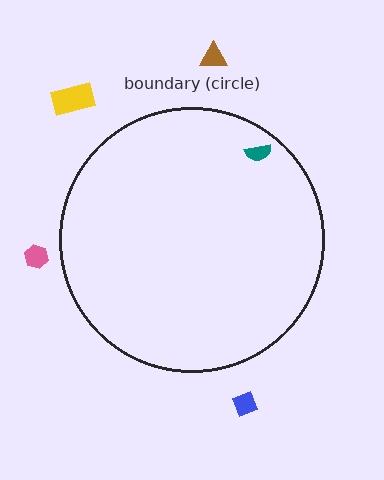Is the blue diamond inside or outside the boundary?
Outside.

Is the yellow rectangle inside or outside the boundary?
Outside.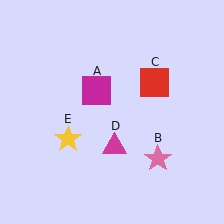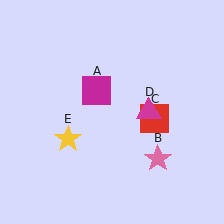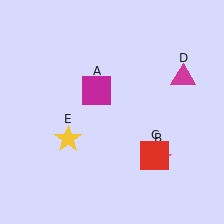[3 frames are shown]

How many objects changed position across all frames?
2 objects changed position: red square (object C), magenta triangle (object D).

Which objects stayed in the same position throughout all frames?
Magenta square (object A) and pink star (object B) and yellow star (object E) remained stationary.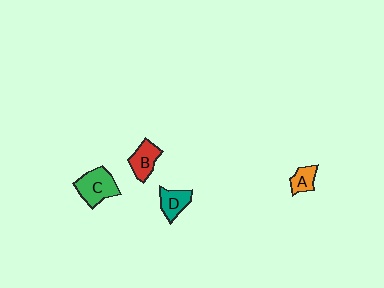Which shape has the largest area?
Shape C (green).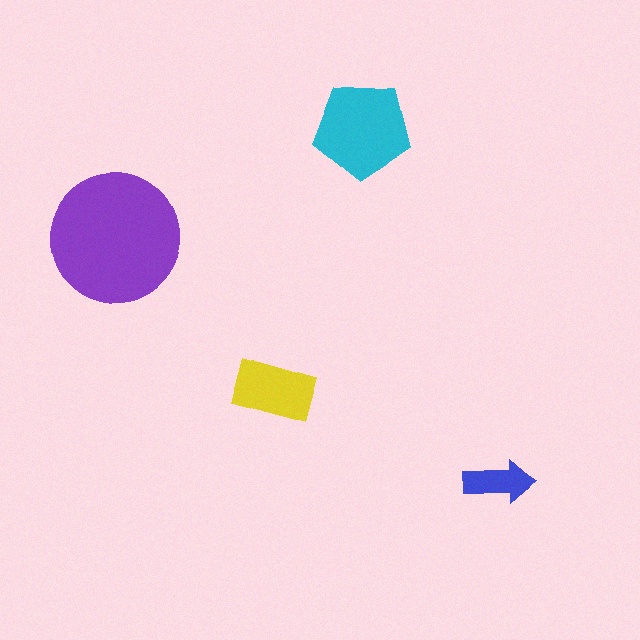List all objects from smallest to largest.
The blue arrow, the yellow rectangle, the cyan pentagon, the purple circle.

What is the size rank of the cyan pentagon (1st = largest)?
2nd.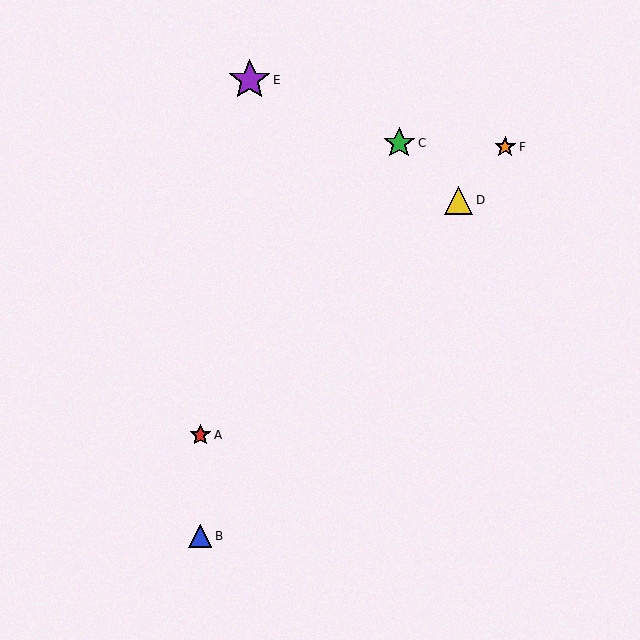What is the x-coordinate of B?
Object B is at x≈200.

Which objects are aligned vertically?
Objects A, B are aligned vertically.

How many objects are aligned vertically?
2 objects (A, B) are aligned vertically.